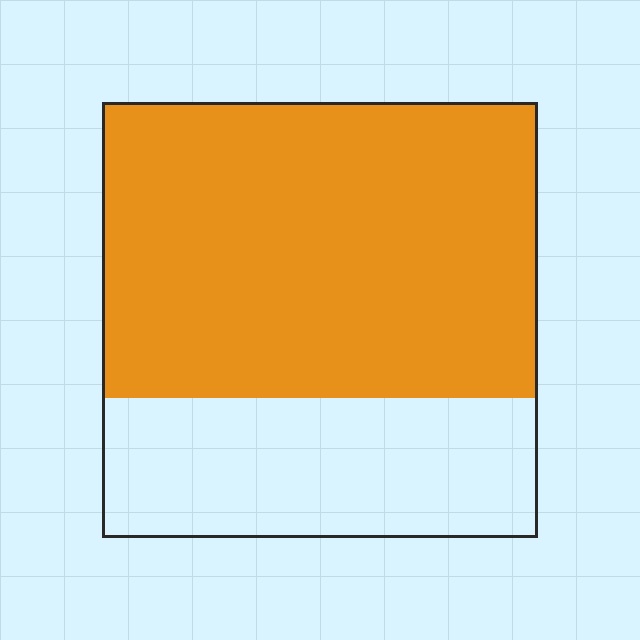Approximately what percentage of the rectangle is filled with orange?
Approximately 70%.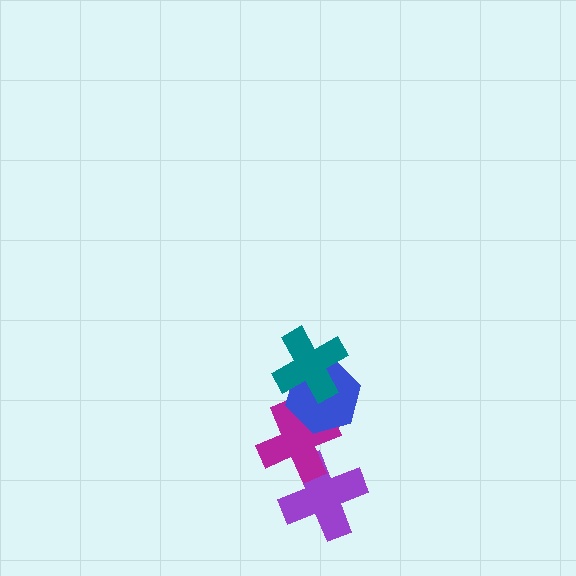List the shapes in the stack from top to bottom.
From top to bottom: the teal cross, the blue hexagon, the magenta cross, the purple cross.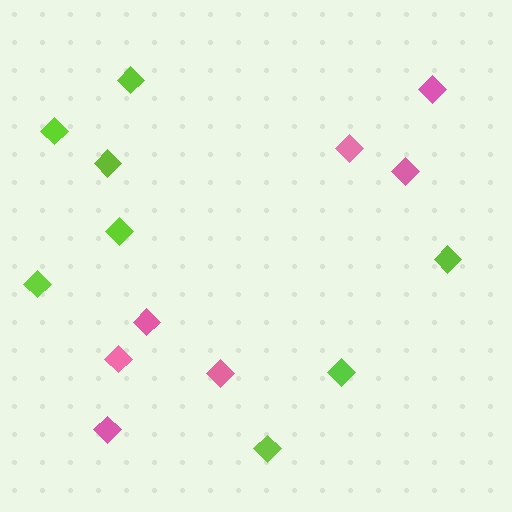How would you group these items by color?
There are 2 groups: one group of pink diamonds (7) and one group of lime diamonds (8).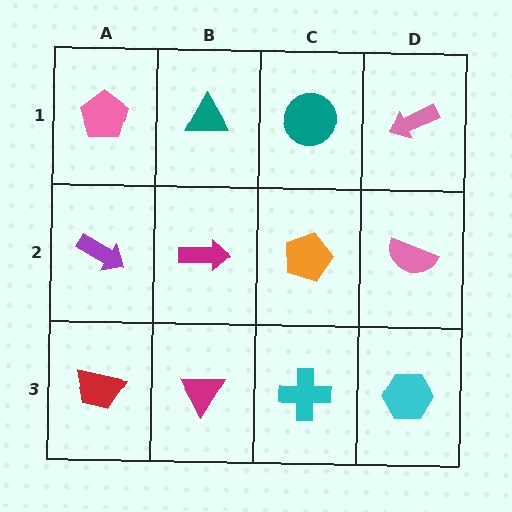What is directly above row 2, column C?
A teal circle.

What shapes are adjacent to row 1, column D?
A pink semicircle (row 2, column D), a teal circle (row 1, column C).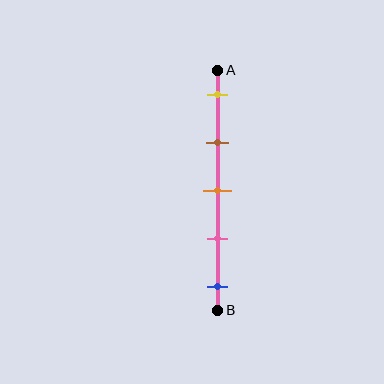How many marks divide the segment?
There are 5 marks dividing the segment.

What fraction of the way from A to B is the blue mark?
The blue mark is approximately 90% (0.9) of the way from A to B.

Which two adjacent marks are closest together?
The orange and pink marks are the closest adjacent pair.